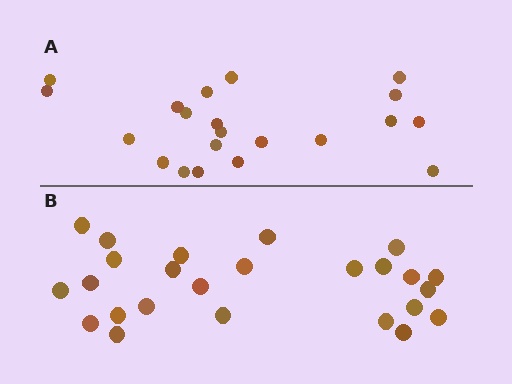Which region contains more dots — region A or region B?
Region B (the bottom region) has more dots.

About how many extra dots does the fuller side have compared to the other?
Region B has about 4 more dots than region A.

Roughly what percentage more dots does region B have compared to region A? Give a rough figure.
About 20% more.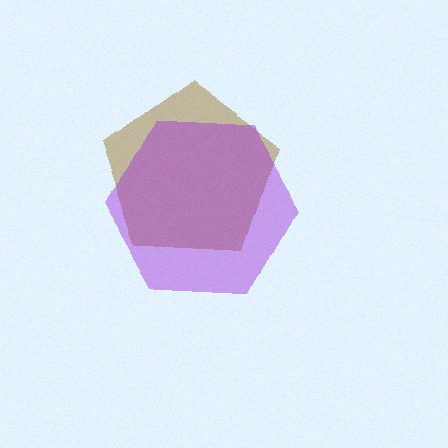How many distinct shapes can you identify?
There are 2 distinct shapes: a brown pentagon, a purple hexagon.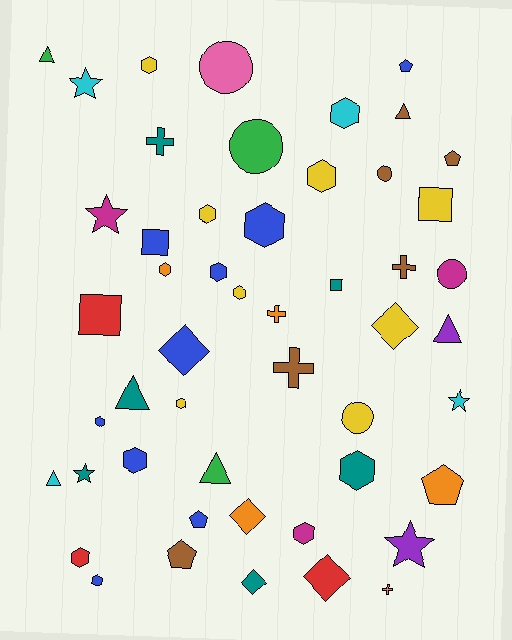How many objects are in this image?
There are 50 objects.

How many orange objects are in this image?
There are 5 orange objects.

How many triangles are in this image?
There are 6 triangles.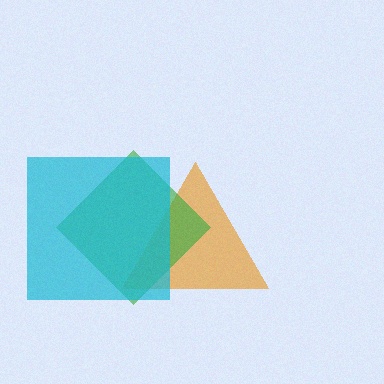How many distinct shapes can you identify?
There are 3 distinct shapes: an orange triangle, a green diamond, a cyan square.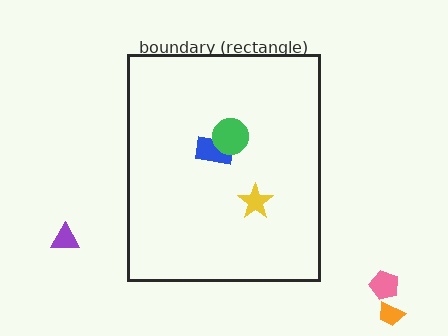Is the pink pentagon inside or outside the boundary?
Outside.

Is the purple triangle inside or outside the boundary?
Outside.